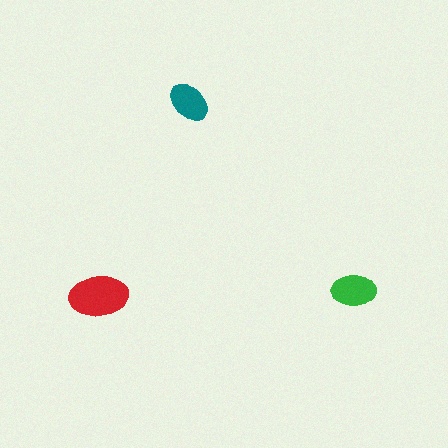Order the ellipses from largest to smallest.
the red one, the green one, the teal one.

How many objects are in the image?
There are 3 objects in the image.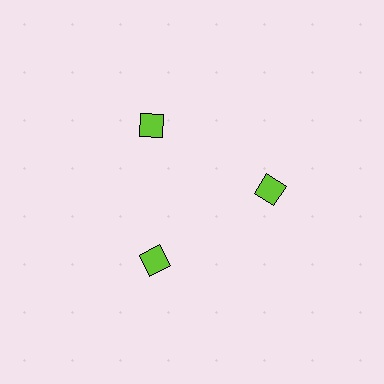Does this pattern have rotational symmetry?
Yes, this pattern has 3-fold rotational symmetry. It looks the same after rotating 120 degrees around the center.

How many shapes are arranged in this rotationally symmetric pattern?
There are 3 shapes, arranged in 3 groups of 1.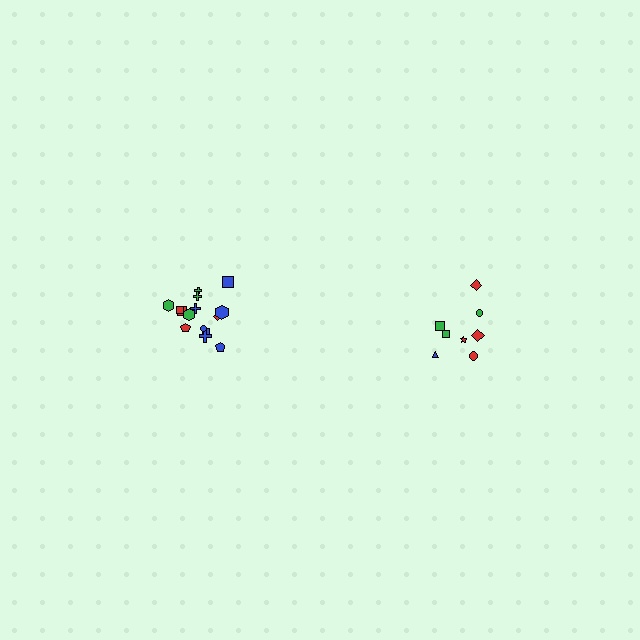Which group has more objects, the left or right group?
The left group.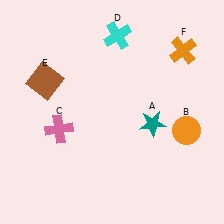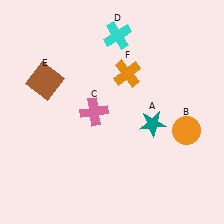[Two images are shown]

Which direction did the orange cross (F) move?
The orange cross (F) moved left.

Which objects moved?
The objects that moved are: the pink cross (C), the orange cross (F).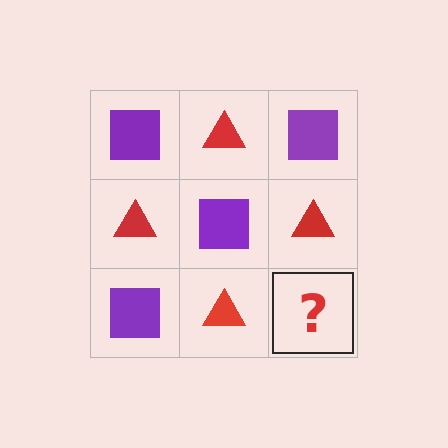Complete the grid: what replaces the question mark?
The question mark should be replaced with a purple square.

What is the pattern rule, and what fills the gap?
The rule is that it alternates purple square and red triangle in a checkerboard pattern. The gap should be filled with a purple square.